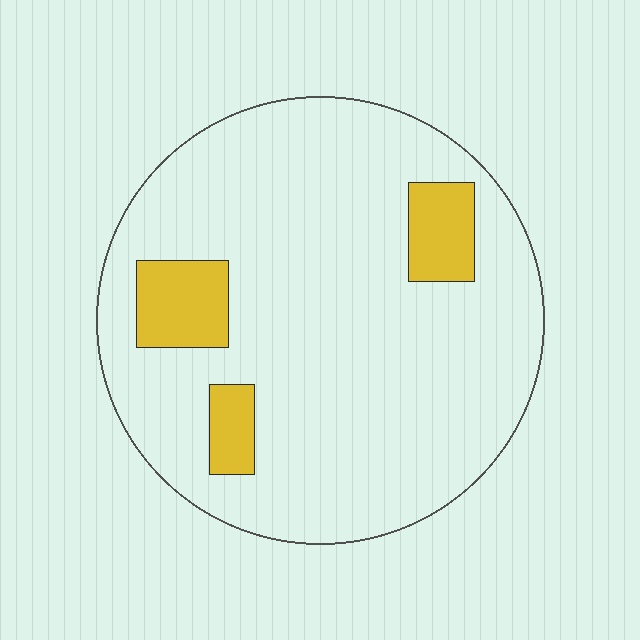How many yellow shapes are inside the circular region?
3.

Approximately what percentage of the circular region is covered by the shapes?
Approximately 10%.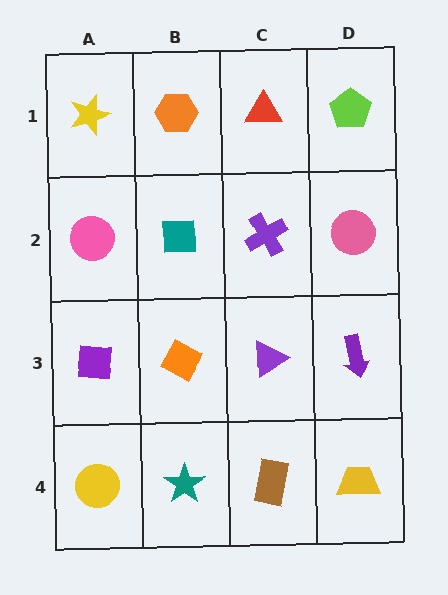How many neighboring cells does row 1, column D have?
2.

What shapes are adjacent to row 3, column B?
A teal square (row 2, column B), a teal star (row 4, column B), a purple square (row 3, column A), a purple triangle (row 3, column C).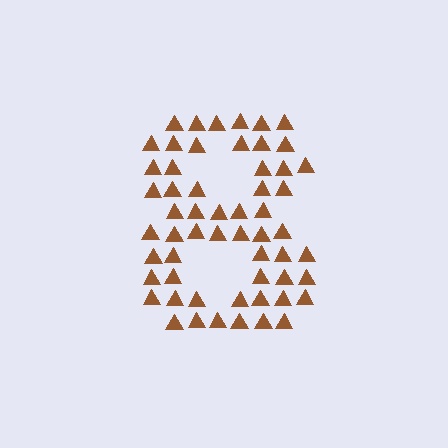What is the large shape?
The large shape is the digit 8.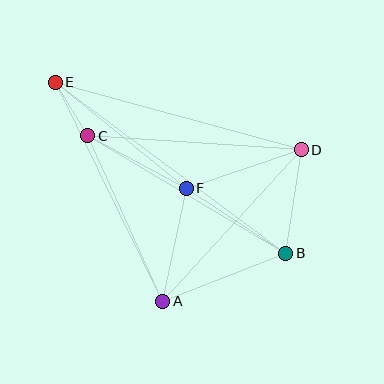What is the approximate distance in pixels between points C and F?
The distance between C and F is approximately 111 pixels.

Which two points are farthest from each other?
Points B and E are farthest from each other.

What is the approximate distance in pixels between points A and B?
The distance between A and B is approximately 132 pixels.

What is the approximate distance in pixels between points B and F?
The distance between B and F is approximately 119 pixels.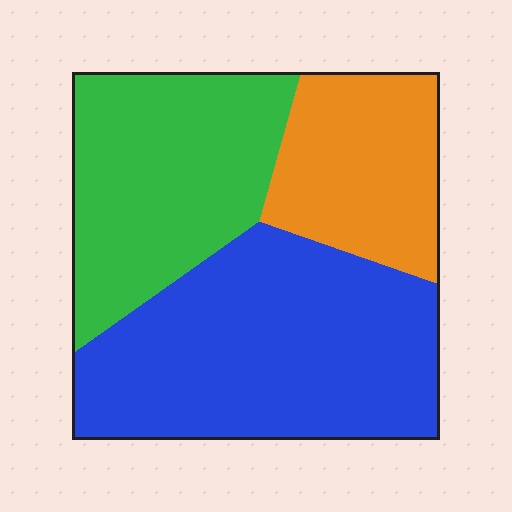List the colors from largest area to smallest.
From largest to smallest: blue, green, orange.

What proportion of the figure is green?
Green covers about 30% of the figure.